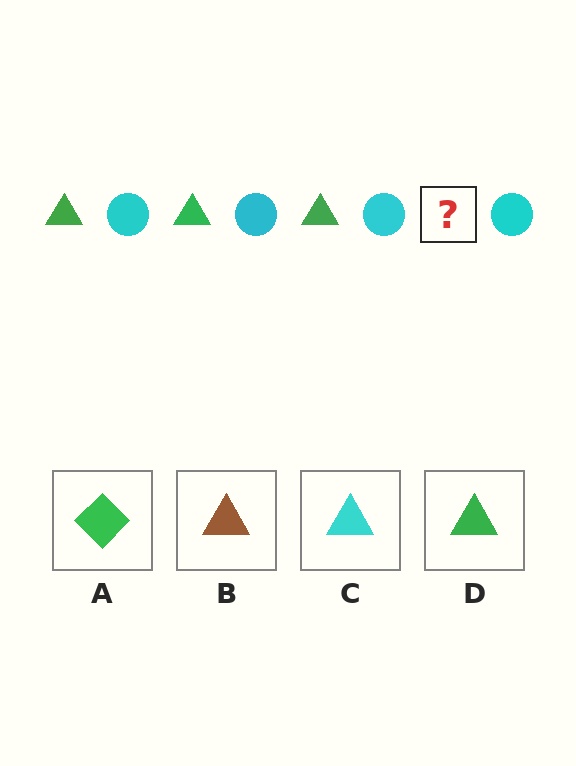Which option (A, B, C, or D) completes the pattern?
D.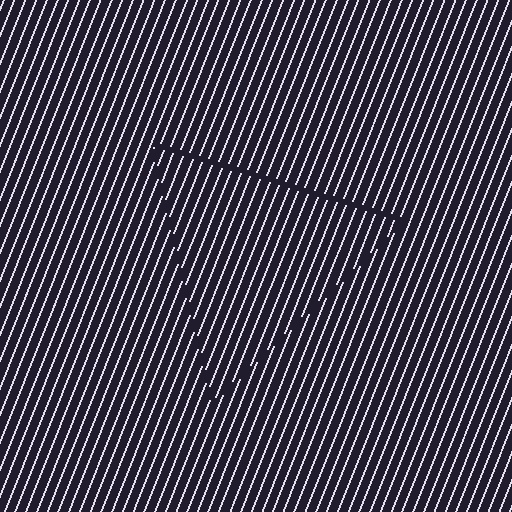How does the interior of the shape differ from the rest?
The interior of the shape contains the same grating, shifted by half a period — the contour is defined by the phase discontinuity where line-ends from the inner and outer gratings abut.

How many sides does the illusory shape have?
3 sides — the line-ends trace a triangle.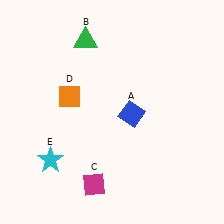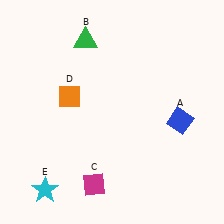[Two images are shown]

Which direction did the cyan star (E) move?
The cyan star (E) moved down.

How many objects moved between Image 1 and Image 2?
2 objects moved between the two images.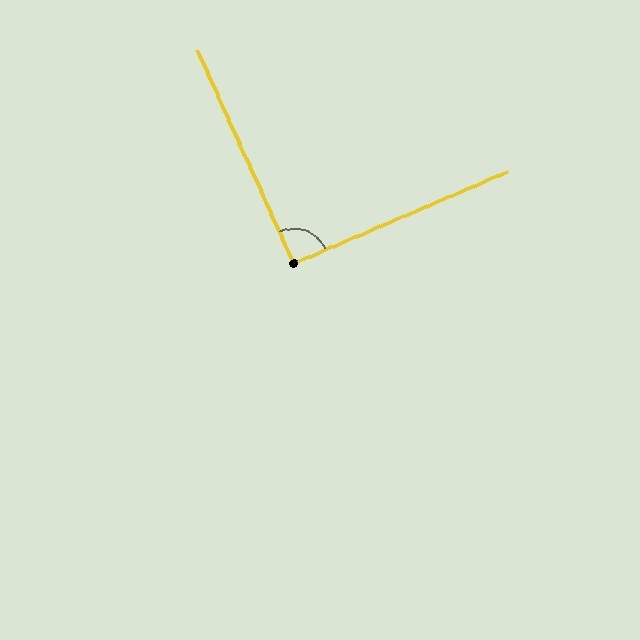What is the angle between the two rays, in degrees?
Approximately 91 degrees.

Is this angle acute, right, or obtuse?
It is approximately a right angle.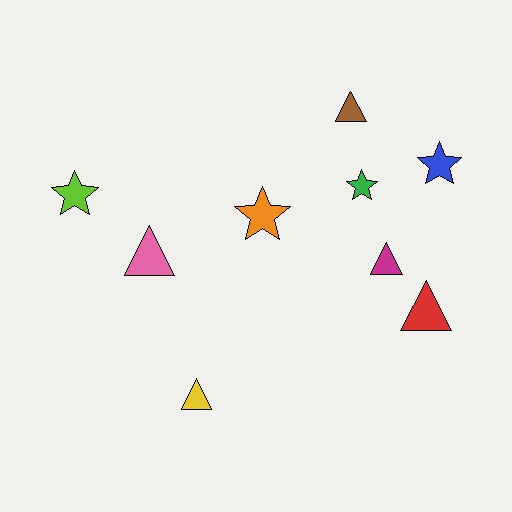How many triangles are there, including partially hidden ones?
There are 5 triangles.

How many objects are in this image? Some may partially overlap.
There are 9 objects.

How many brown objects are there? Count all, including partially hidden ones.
There is 1 brown object.